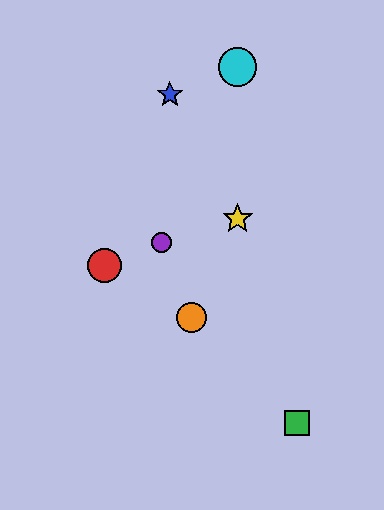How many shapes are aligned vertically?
2 shapes (the yellow star, the cyan circle) are aligned vertically.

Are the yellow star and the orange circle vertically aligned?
No, the yellow star is at x≈238 and the orange circle is at x≈192.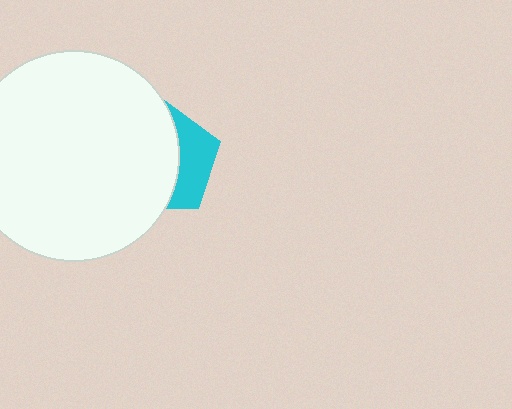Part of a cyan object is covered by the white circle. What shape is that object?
It is a pentagon.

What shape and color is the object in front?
The object in front is a white circle.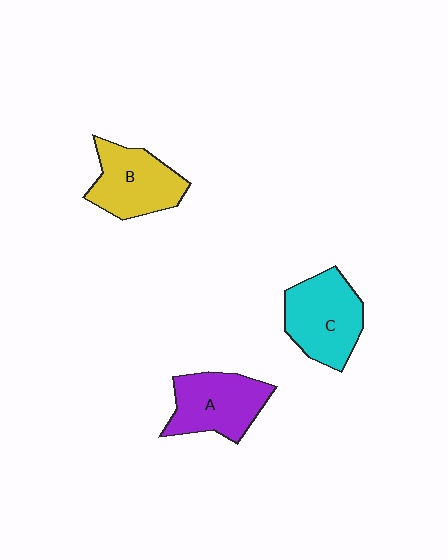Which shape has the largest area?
Shape C (cyan).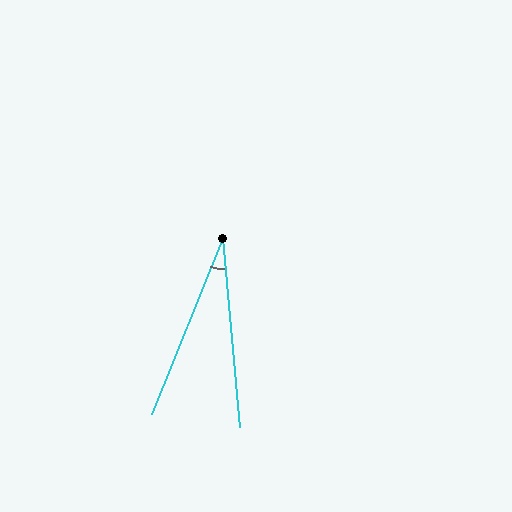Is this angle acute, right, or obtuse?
It is acute.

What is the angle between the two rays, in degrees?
Approximately 27 degrees.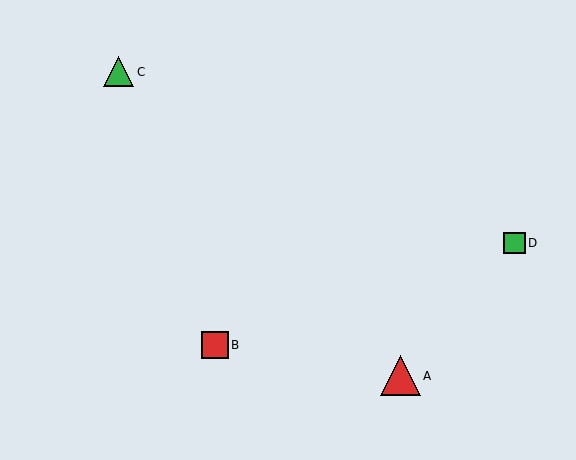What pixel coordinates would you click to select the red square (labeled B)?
Click at (215, 345) to select the red square B.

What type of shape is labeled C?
Shape C is a green triangle.